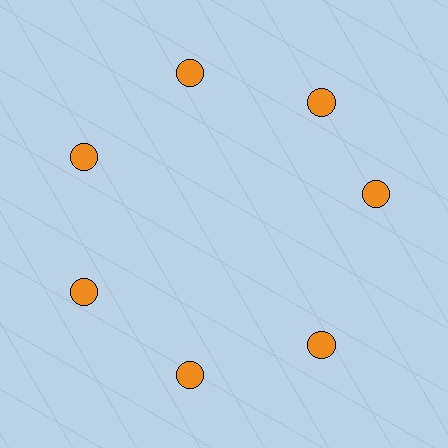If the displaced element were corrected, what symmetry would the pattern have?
It would have 7-fold rotational symmetry — the pattern would map onto itself every 51 degrees.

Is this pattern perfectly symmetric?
No. The 7 orange circles are arranged in a ring, but one element near the 3 o'clock position is rotated out of alignment along the ring, breaking the 7-fold rotational symmetry.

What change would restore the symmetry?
The symmetry would be restored by rotating it back into even spacing with its neighbors so that all 7 circles sit at equal angles and equal distance from the center.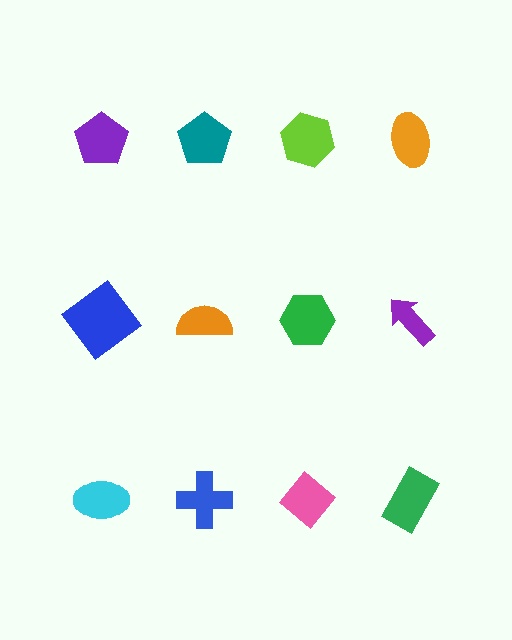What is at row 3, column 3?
A pink diamond.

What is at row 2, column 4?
A purple arrow.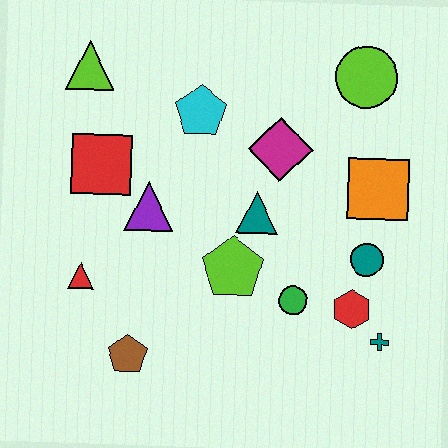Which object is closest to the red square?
The purple triangle is closest to the red square.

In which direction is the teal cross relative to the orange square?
The teal cross is below the orange square.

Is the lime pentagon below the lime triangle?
Yes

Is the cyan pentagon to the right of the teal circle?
No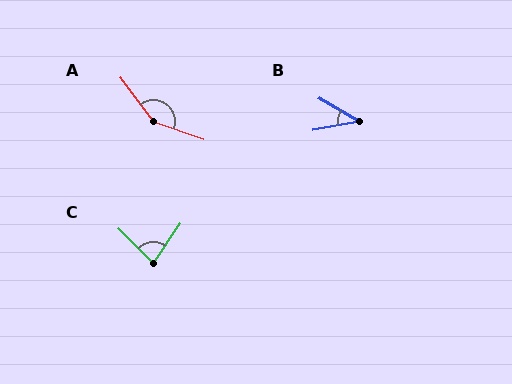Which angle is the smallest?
B, at approximately 40 degrees.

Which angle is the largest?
A, at approximately 146 degrees.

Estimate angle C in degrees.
Approximately 79 degrees.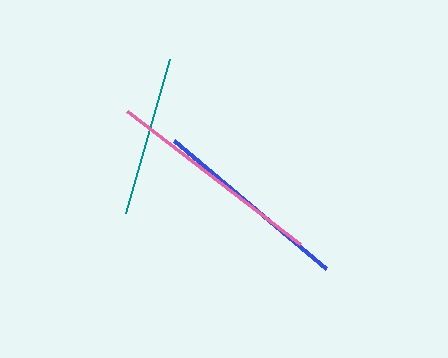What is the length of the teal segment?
The teal segment is approximately 160 pixels long.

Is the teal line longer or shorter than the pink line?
The pink line is longer than the teal line.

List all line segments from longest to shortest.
From longest to shortest: pink, blue, teal.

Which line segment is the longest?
The pink line is the longest at approximately 218 pixels.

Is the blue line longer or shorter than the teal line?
The blue line is longer than the teal line.